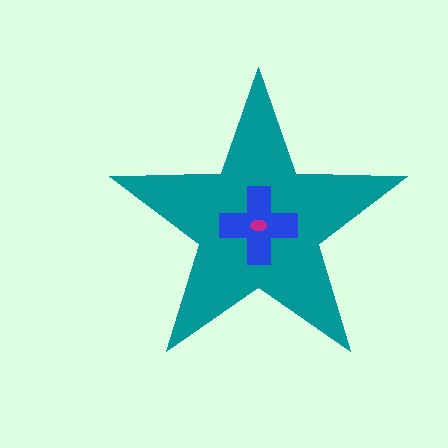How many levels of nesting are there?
3.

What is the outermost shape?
The teal star.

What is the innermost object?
The magenta ellipse.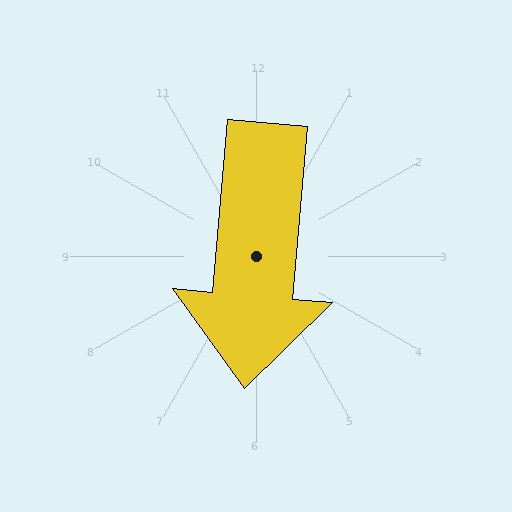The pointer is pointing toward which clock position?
Roughly 6 o'clock.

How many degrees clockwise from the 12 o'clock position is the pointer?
Approximately 185 degrees.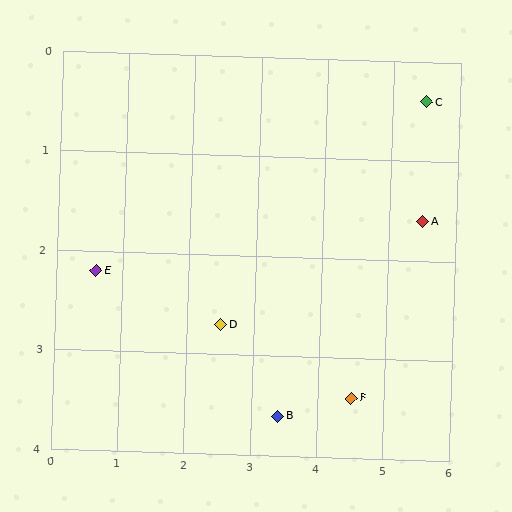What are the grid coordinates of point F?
Point F is at approximately (4.5, 3.4).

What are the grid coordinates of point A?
Point A is at approximately (5.5, 1.6).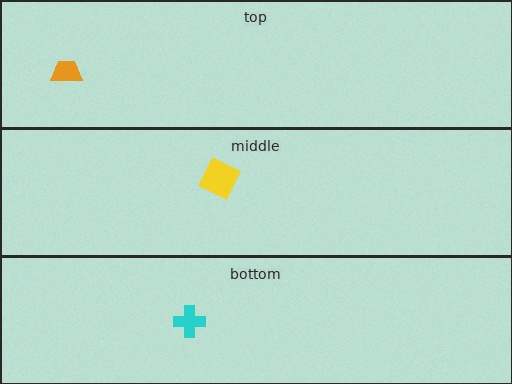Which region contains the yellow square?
The middle region.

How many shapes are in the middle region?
1.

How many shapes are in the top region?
1.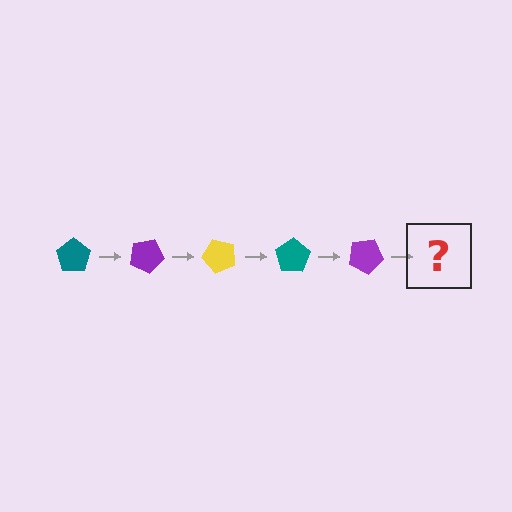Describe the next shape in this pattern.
It should be a yellow pentagon, rotated 125 degrees from the start.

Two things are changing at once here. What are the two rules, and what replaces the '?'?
The two rules are that it rotates 25 degrees each step and the color cycles through teal, purple, and yellow. The '?' should be a yellow pentagon, rotated 125 degrees from the start.